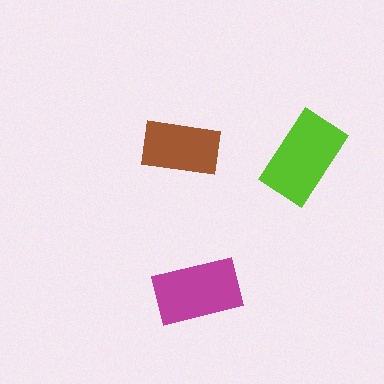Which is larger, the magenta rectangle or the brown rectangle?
The magenta one.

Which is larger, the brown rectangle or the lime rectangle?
The lime one.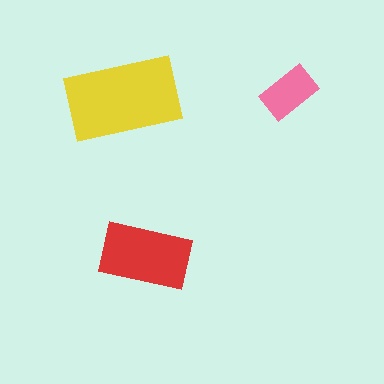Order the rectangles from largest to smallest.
the yellow one, the red one, the pink one.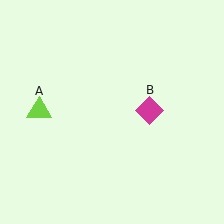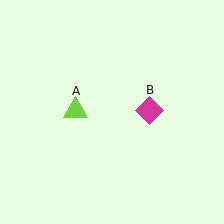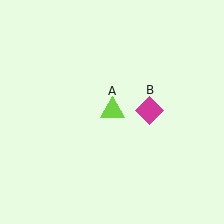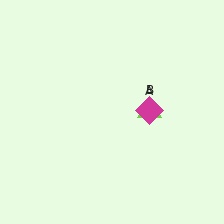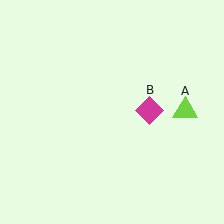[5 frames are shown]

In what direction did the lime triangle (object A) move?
The lime triangle (object A) moved right.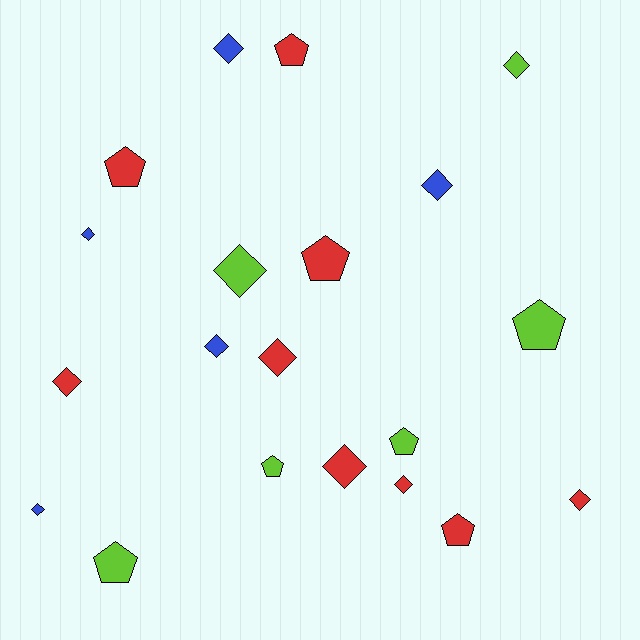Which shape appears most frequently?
Diamond, with 12 objects.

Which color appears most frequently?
Red, with 9 objects.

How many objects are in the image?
There are 20 objects.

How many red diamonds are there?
There are 5 red diamonds.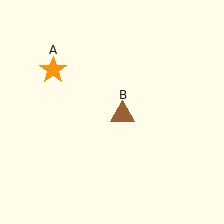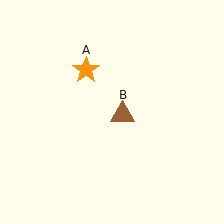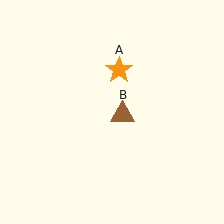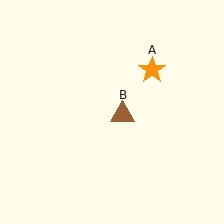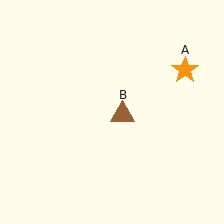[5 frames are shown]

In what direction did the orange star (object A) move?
The orange star (object A) moved right.